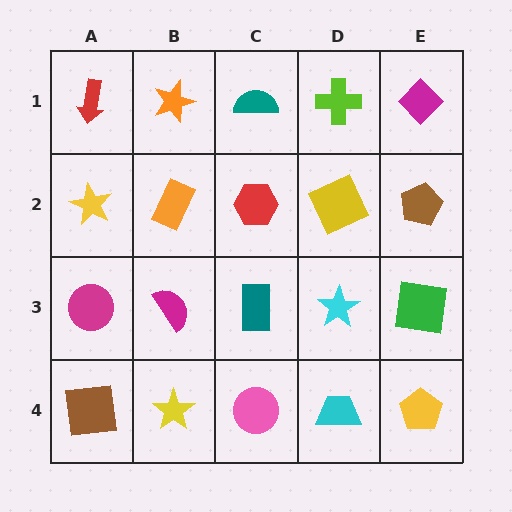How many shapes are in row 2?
5 shapes.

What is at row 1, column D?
A lime cross.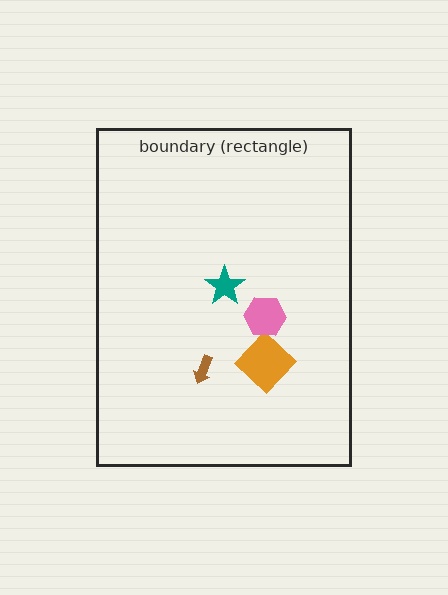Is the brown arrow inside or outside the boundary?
Inside.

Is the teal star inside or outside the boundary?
Inside.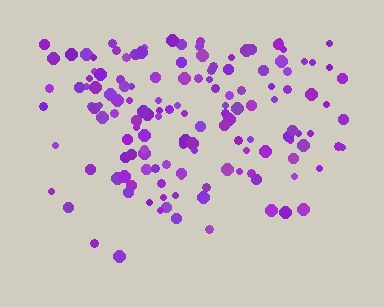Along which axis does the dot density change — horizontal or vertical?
Vertical.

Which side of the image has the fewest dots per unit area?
The bottom.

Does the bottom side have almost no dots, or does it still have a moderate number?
Still a moderate number, just noticeably fewer than the top.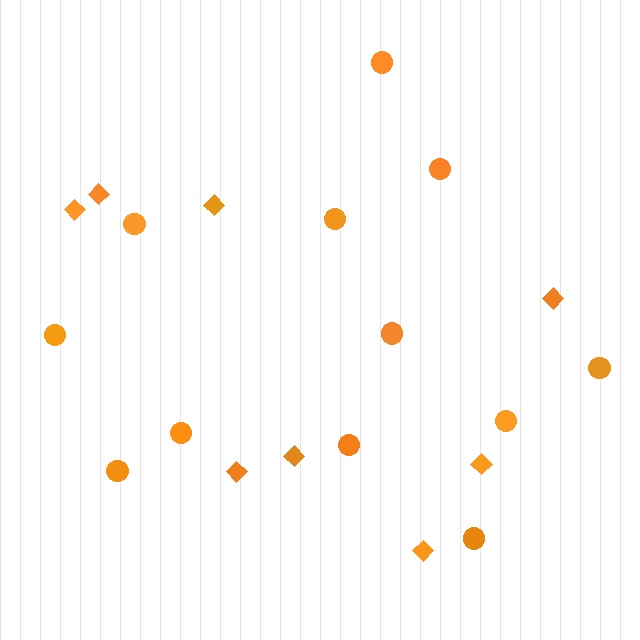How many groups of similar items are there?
There are 2 groups: one group of circles (12) and one group of diamonds (8).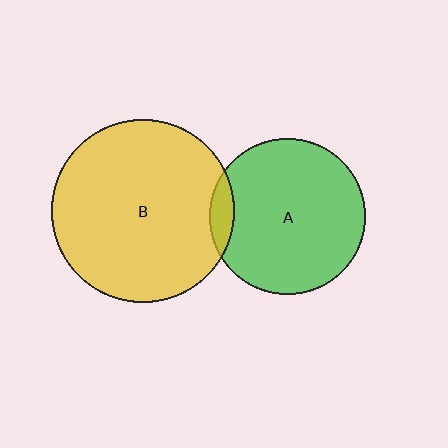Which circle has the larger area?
Circle B (yellow).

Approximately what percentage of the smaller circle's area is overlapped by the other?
Approximately 10%.